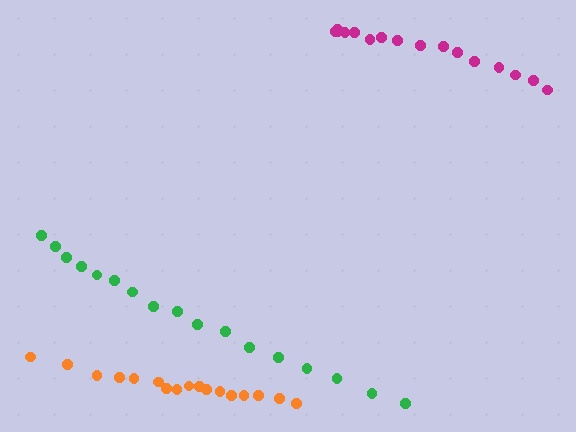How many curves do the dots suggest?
There are 3 distinct paths.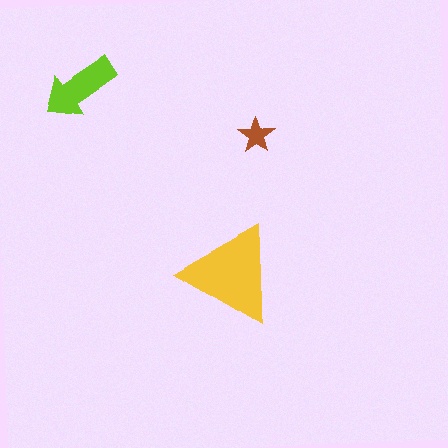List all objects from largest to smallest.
The yellow triangle, the lime arrow, the brown star.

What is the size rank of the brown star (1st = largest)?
3rd.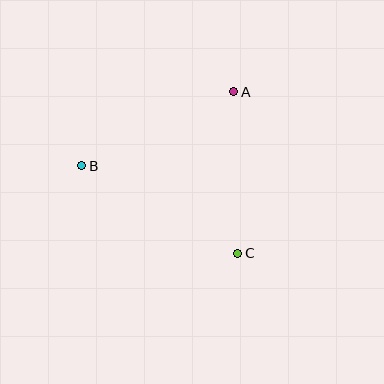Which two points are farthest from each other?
Points B and C are farthest from each other.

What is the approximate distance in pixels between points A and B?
The distance between A and B is approximately 169 pixels.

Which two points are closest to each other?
Points A and C are closest to each other.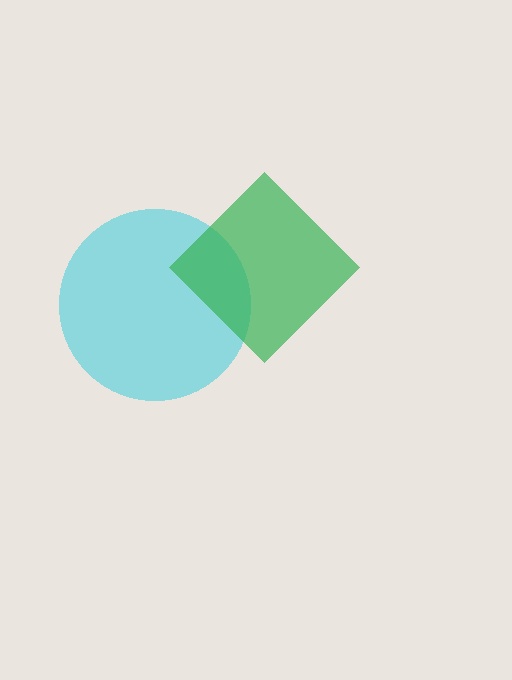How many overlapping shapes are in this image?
There are 2 overlapping shapes in the image.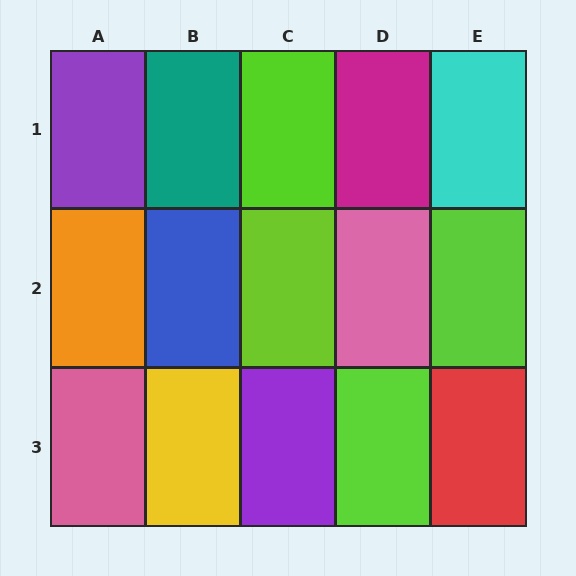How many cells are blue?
1 cell is blue.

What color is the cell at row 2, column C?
Lime.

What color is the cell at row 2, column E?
Lime.